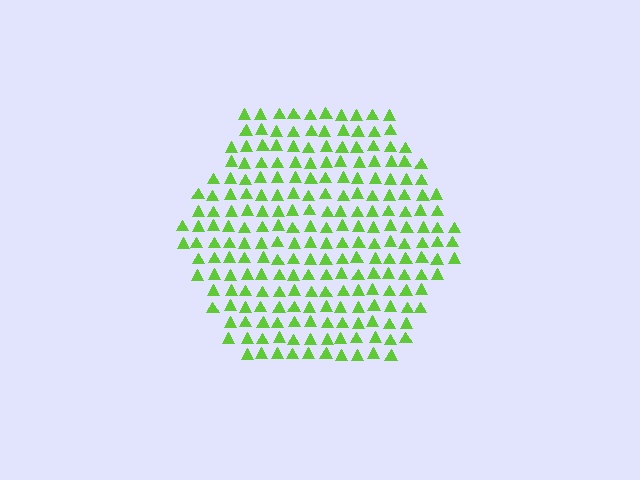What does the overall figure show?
The overall figure shows a hexagon.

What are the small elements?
The small elements are triangles.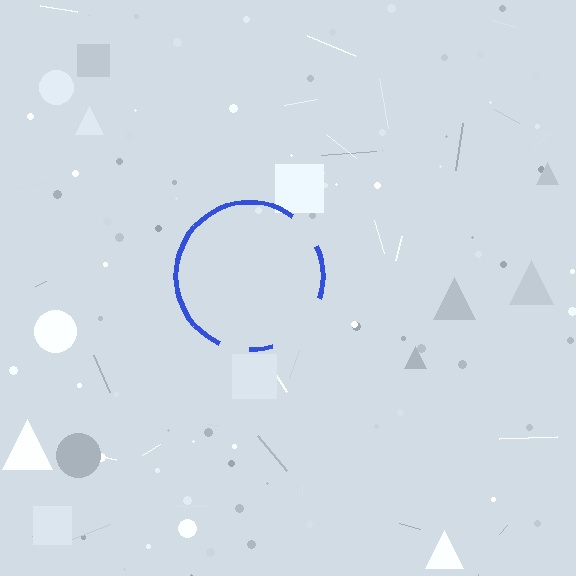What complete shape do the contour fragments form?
The contour fragments form a circle.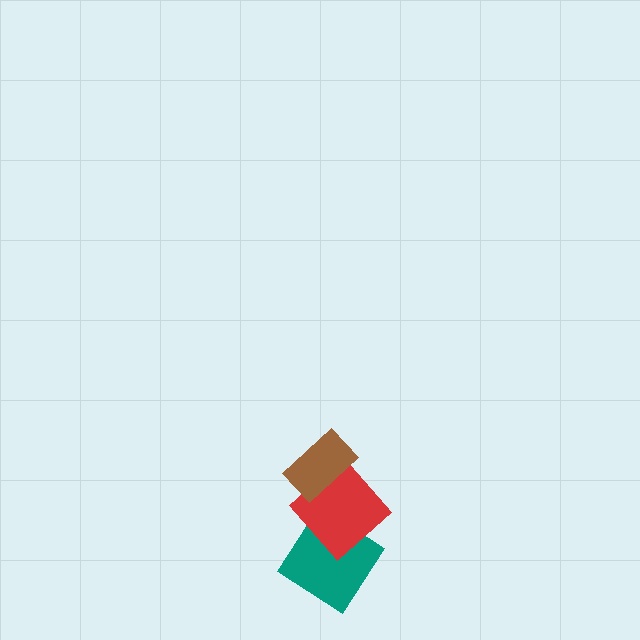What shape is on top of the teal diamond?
The red diamond is on top of the teal diamond.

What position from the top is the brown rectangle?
The brown rectangle is 1st from the top.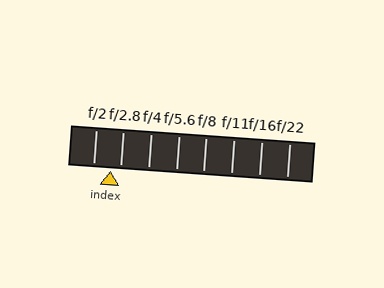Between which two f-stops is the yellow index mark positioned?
The index mark is between f/2 and f/2.8.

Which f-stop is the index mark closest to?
The index mark is closest to f/2.8.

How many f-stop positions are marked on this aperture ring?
There are 8 f-stop positions marked.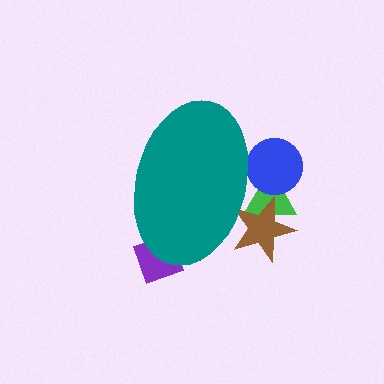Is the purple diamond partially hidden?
Yes, the purple diamond is partially hidden behind the teal ellipse.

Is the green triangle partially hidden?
Yes, the green triangle is partially hidden behind the teal ellipse.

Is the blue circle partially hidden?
Yes, the blue circle is partially hidden behind the teal ellipse.